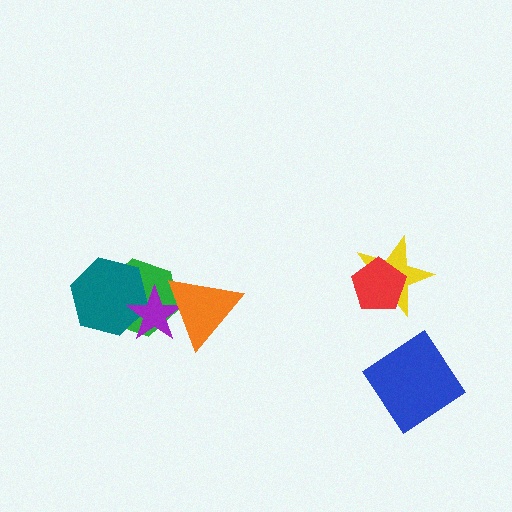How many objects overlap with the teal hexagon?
2 objects overlap with the teal hexagon.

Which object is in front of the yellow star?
The red pentagon is in front of the yellow star.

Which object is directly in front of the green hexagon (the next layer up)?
The teal hexagon is directly in front of the green hexagon.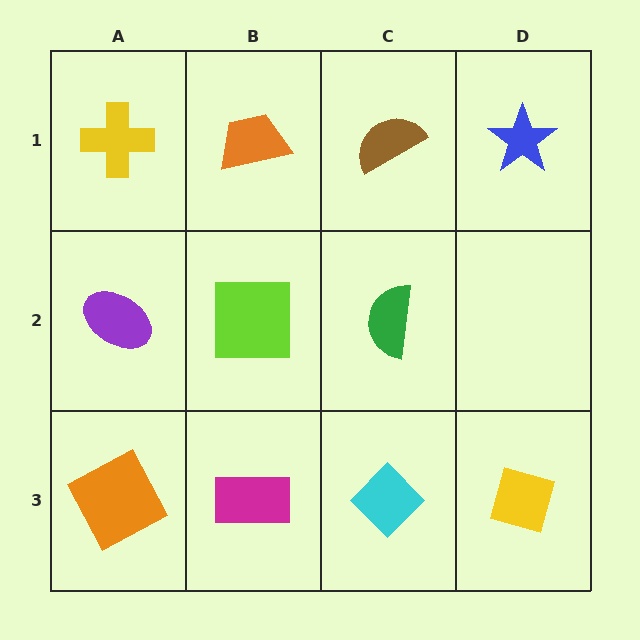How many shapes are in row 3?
4 shapes.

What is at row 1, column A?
A yellow cross.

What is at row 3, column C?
A cyan diamond.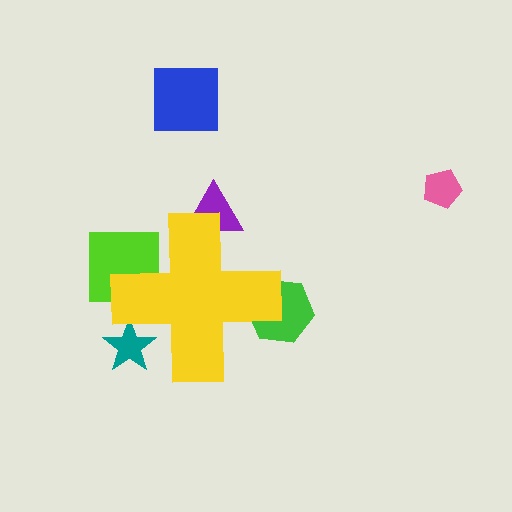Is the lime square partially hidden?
Yes, the lime square is partially hidden behind the yellow cross.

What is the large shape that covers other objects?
A yellow cross.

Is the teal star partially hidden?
Yes, the teal star is partially hidden behind the yellow cross.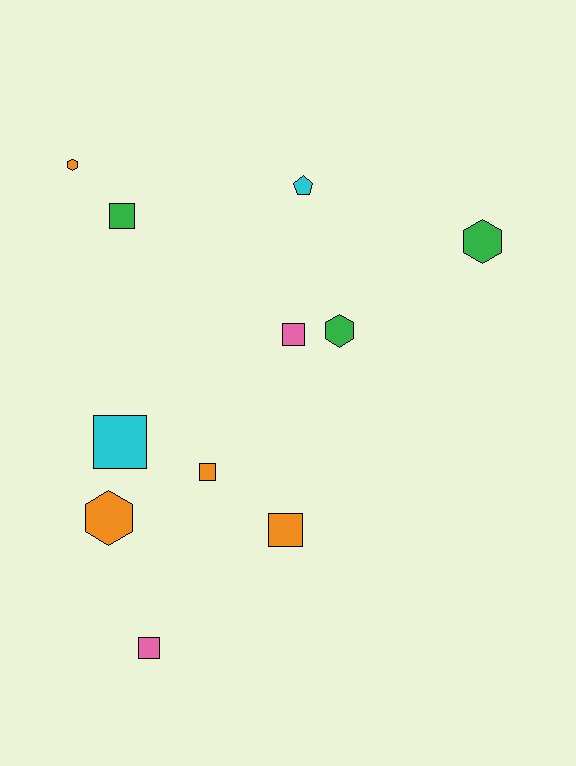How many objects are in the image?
There are 11 objects.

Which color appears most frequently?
Orange, with 4 objects.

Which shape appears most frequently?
Square, with 6 objects.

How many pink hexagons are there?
There are no pink hexagons.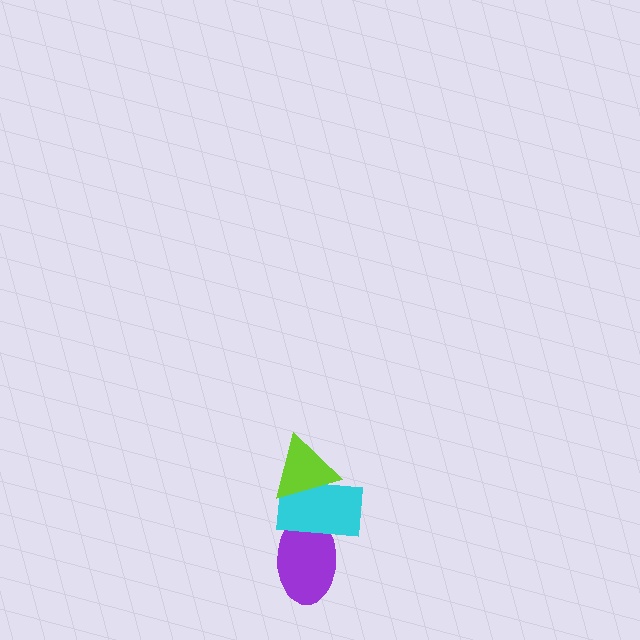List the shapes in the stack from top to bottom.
From top to bottom: the lime triangle, the cyan rectangle, the purple ellipse.